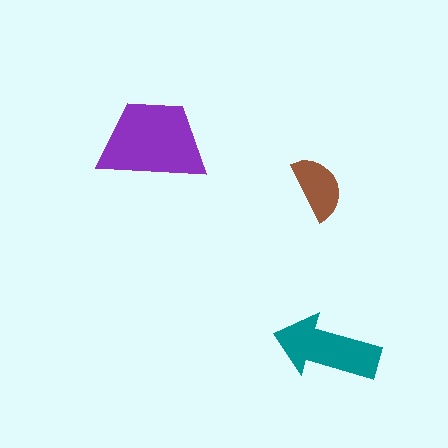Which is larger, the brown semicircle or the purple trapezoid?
The purple trapezoid.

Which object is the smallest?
The brown semicircle.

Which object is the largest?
The purple trapezoid.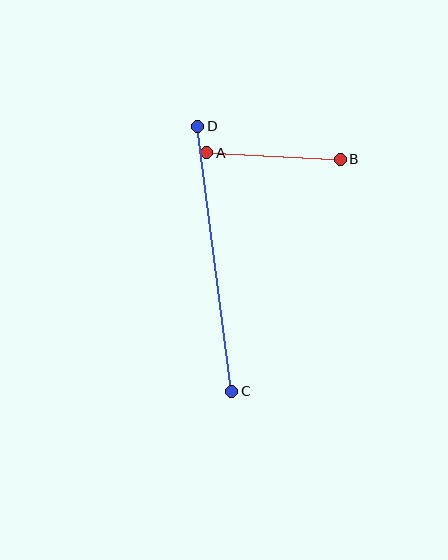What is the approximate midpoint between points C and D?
The midpoint is at approximately (215, 259) pixels.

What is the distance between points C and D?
The distance is approximately 267 pixels.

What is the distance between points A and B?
The distance is approximately 134 pixels.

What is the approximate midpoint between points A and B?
The midpoint is at approximately (273, 156) pixels.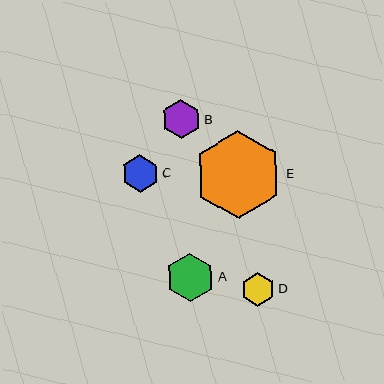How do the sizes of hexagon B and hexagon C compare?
Hexagon B and hexagon C are approximately the same size.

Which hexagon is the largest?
Hexagon E is the largest with a size of approximately 88 pixels.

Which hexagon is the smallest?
Hexagon D is the smallest with a size of approximately 34 pixels.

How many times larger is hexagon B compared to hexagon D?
Hexagon B is approximately 1.1 times the size of hexagon D.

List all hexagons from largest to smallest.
From largest to smallest: E, A, B, C, D.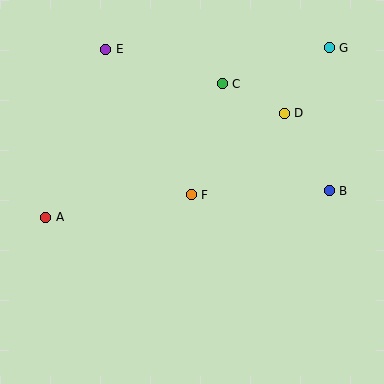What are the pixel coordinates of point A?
Point A is at (46, 217).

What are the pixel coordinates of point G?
Point G is at (329, 48).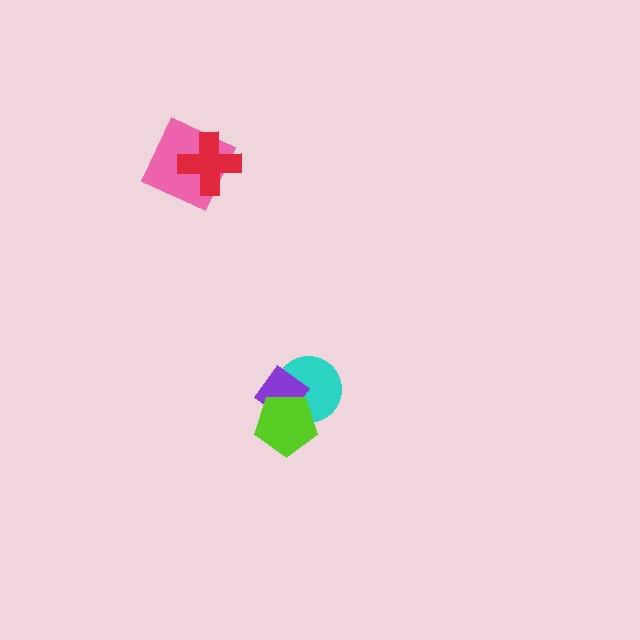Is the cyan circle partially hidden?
Yes, it is partially covered by another shape.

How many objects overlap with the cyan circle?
2 objects overlap with the cyan circle.